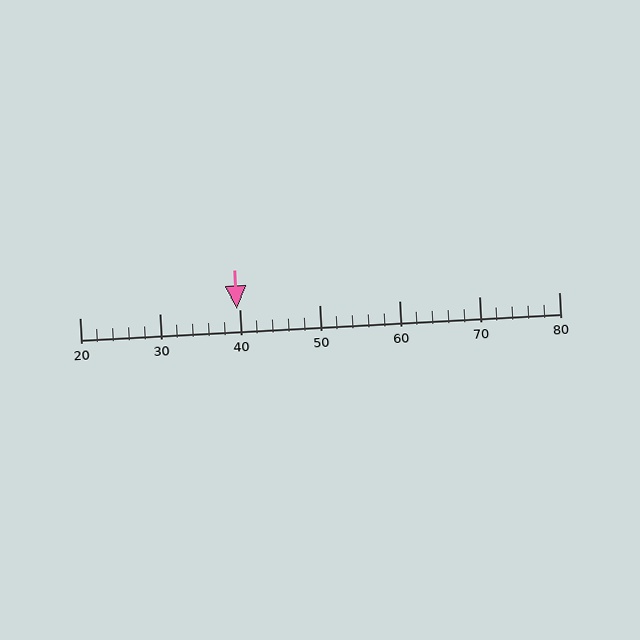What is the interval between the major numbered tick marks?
The major tick marks are spaced 10 units apart.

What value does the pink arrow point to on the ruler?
The pink arrow points to approximately 40.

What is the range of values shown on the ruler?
The ruler shows values from 20 to 80.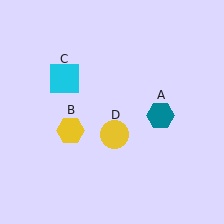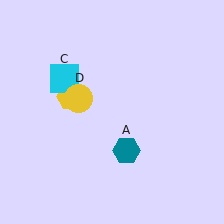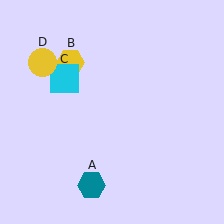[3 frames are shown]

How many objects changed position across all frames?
3 objects changed position: teal hexagon (object A), yellow hexagon (object B), yellow circle (object D).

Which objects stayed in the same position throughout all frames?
Cyan square (object C) remained stationary.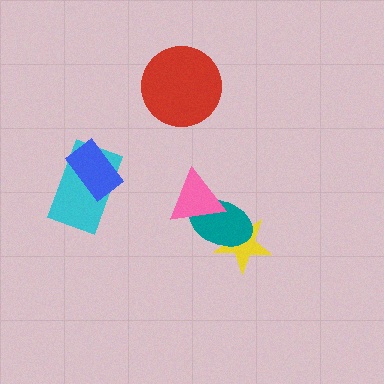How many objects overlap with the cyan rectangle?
1 object overlaps with the cyan rectangle.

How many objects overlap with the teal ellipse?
2 objects overlap with the teal ellipse.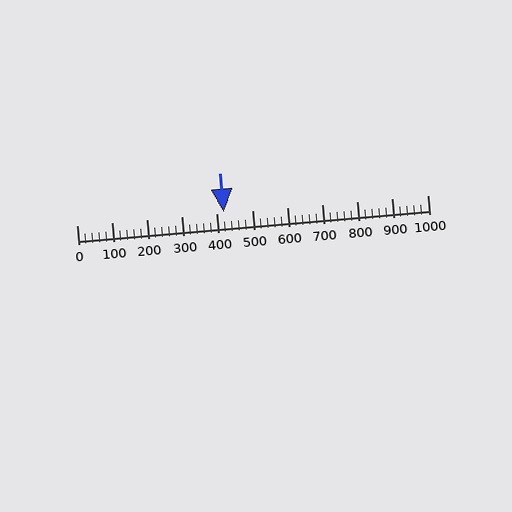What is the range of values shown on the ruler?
The ruler shows values from 0 to 1000.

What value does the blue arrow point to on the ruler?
The blue arrow points to approximately 420.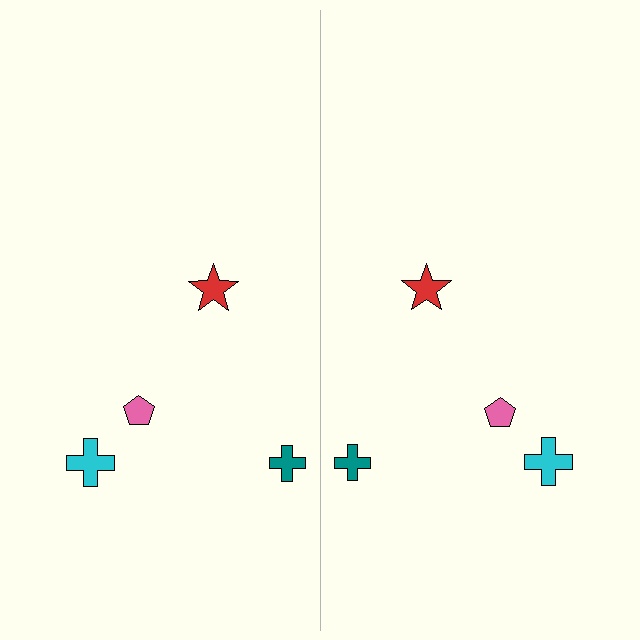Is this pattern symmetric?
Yes, this pattern has bilateral (reflection) symmetry.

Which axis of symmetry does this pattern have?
The pattern has a vertical axis of symmetry running through the center of the image.